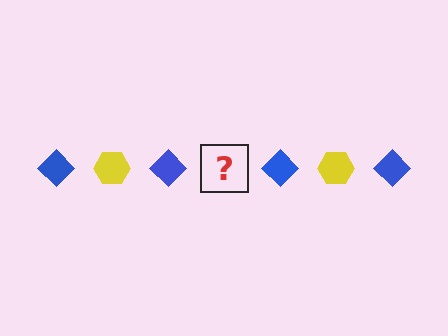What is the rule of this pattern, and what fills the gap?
The rule is that the pattern alternates between blue diamond and yellow hexagon. The gap should be filled with a yellow hexagon.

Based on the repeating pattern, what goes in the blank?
The blank should be a yellow hexagon.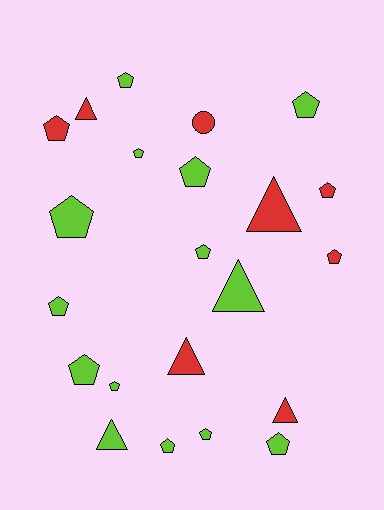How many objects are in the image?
There are 22 objects.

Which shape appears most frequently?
Pentagon, with 15 objects.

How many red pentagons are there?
There are 3 red pentagons.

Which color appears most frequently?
Lime, with 14 objects.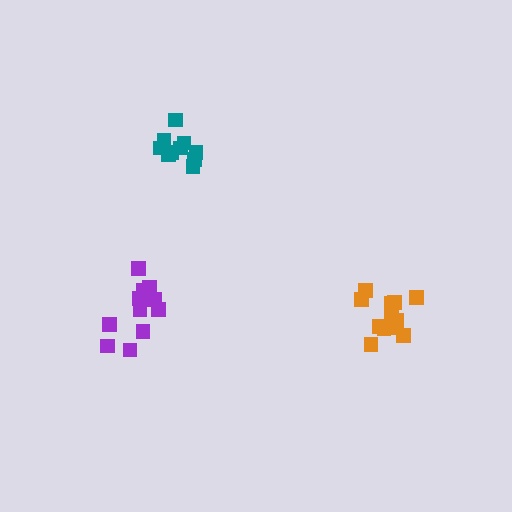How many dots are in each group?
Group 1: 12 dots, Group 2: 11 dots, Group 3: 11 dots (34 total).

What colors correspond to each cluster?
The clusters are colored: orange, teal, purple.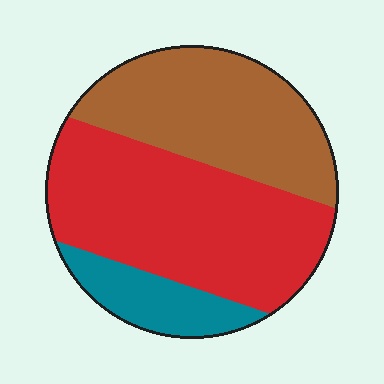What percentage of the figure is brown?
Brown takes up between a quarter and a half of the figure.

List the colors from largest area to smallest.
From largest to smallest: red, brown, teal.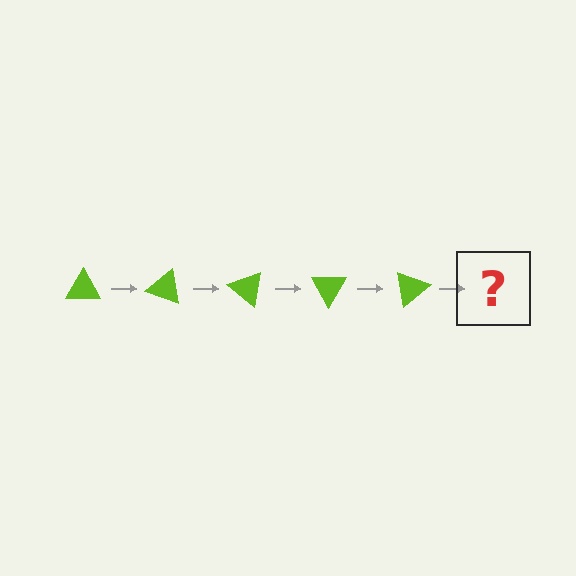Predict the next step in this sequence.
The next step is a lime triangle rotated 100 degrees.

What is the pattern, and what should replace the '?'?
The pattern is that the triangle rotates 20 degrees each step. The '?' should be a lime triangle rotated 100 degrees.